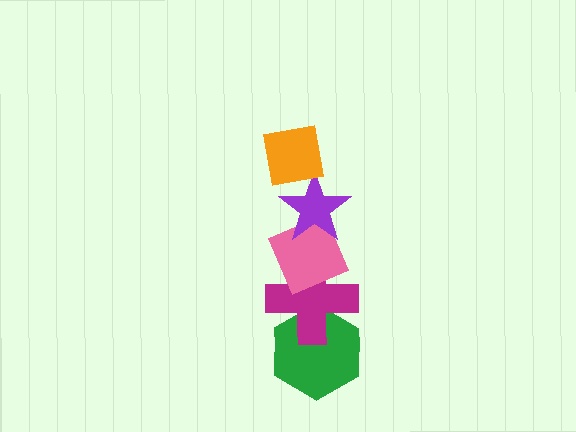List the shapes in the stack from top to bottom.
From top to bottom: the orange square, the purple star, the pink diamond, the magenta cross, the green hexagon.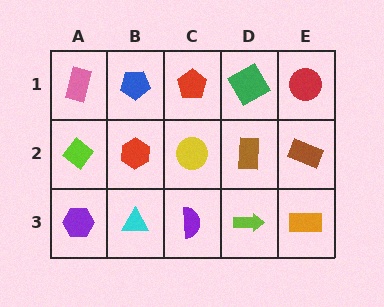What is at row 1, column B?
A blue pentagon.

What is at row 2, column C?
A yellow circle.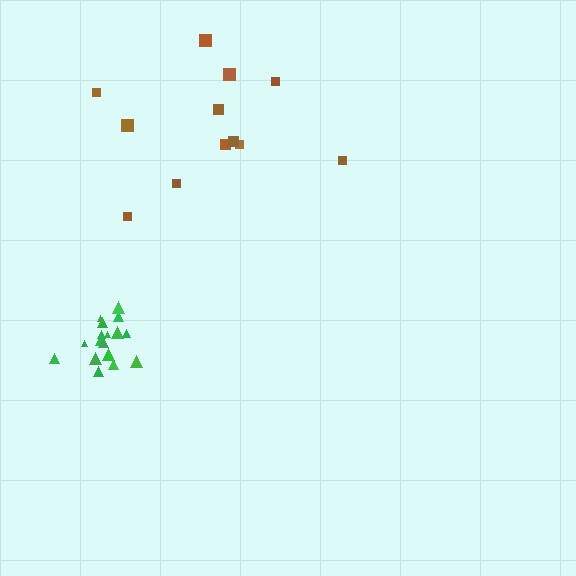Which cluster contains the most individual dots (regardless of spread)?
Green (17).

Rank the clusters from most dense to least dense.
green, brown.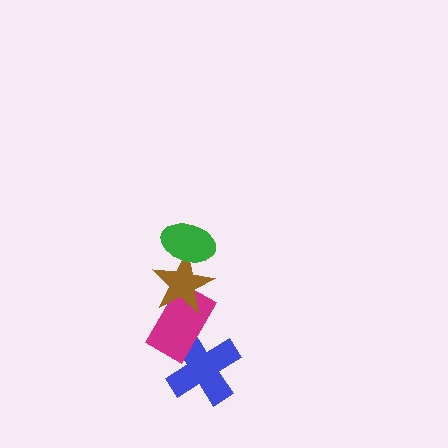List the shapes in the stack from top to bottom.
From top to bottom: the green ellipse, the brown star, the magenta rectangle, the blue cross.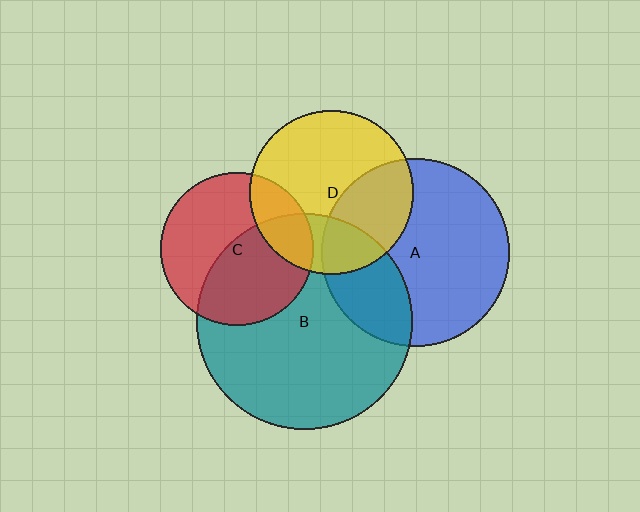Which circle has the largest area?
Circle B (teal).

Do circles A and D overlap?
Yes.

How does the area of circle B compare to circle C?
Approximately 2.0 times.